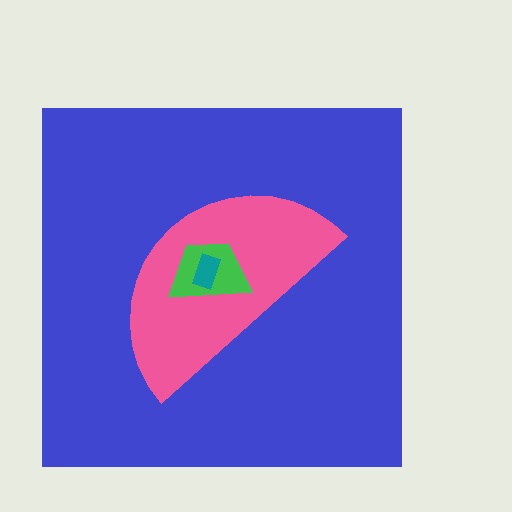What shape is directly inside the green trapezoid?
The teal rectangle.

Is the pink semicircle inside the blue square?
Yes.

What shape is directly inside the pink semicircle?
The green trapezoid.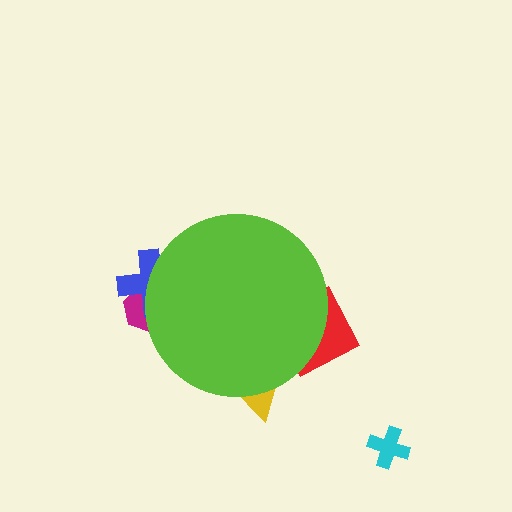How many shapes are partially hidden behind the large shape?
4 shapes are partially hidden.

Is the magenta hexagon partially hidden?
Yes, the magenta hexagon is partially hidden behind the lime circle.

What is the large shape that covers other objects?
A lime circle.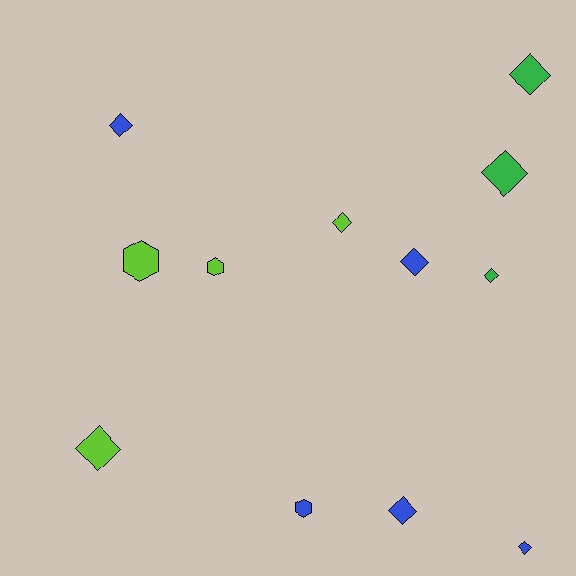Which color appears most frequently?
Blue, with 5 objects.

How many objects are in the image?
There are 12 objects.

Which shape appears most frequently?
Diamond, with 9 objects.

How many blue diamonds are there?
There are 4 blue diamonds.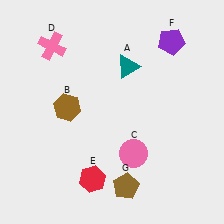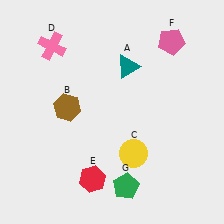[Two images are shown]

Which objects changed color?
C changed from pink to yellow. F changed from purple to pink. G changed from brown to green.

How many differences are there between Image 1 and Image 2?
There are 3 differences between the two images.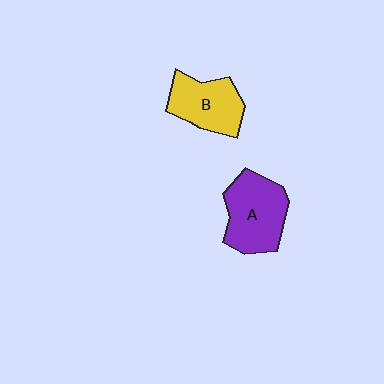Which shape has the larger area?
Shape A (purple).